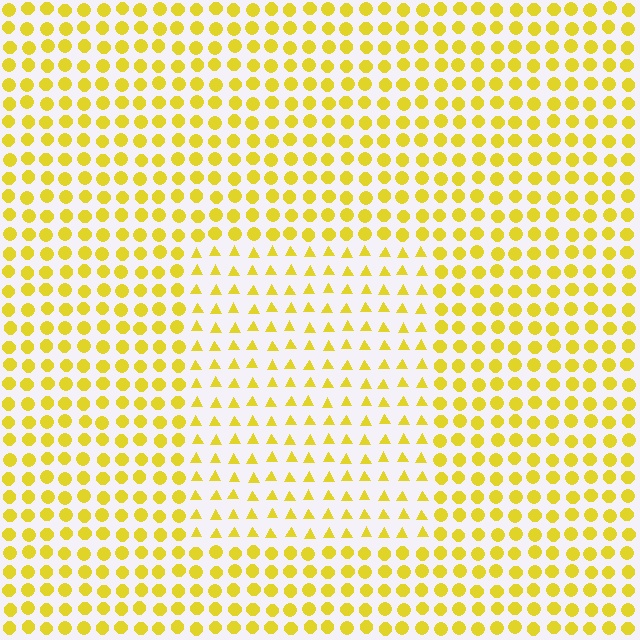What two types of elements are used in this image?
The image uses triangles inside the rectangle region and circles outside it.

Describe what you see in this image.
The image is filled with small yellow elements arranged in a uniform grid. A rectangle-shaped region contains triangles, while the surrounding area contains circles. The boundary is defined purely by the change in element shape.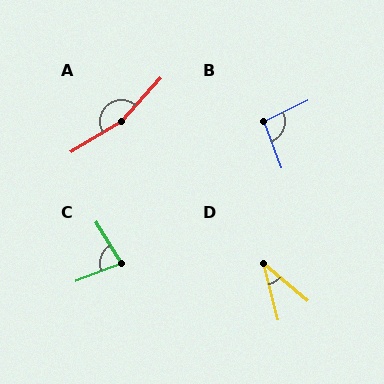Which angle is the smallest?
D, at approximately 36 degrees.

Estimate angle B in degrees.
Approximately 95 degrees.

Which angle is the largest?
A, at approximately 163 degrees.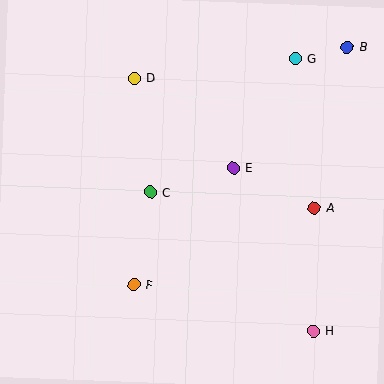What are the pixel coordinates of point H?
Point H is at (313, 331).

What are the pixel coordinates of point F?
Point F is at (134, 285).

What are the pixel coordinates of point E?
Point E is at (233, 168).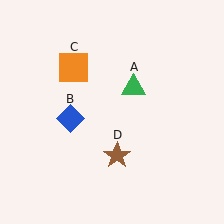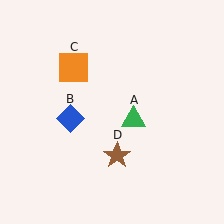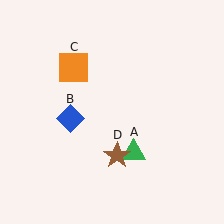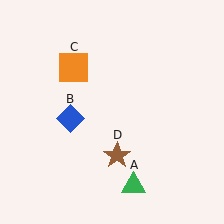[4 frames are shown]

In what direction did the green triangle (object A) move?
The green triangle (object A) moved down.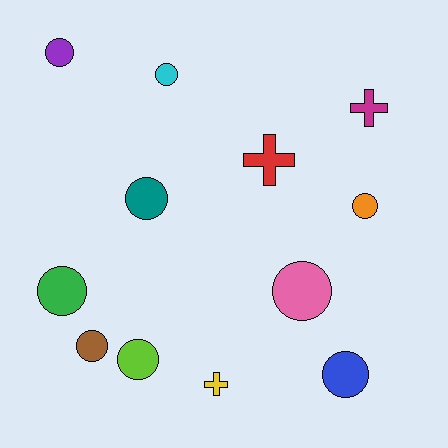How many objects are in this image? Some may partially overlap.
There are 12 objects.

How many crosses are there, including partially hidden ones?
There are 3 crosses.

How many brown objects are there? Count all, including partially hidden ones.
There is 1 brown object.